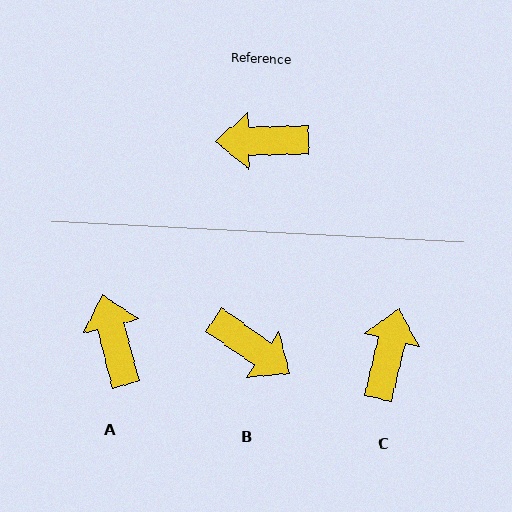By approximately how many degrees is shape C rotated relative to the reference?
Approximately 105 degrees clockwise.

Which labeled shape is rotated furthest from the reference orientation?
B, about 143 degrees away.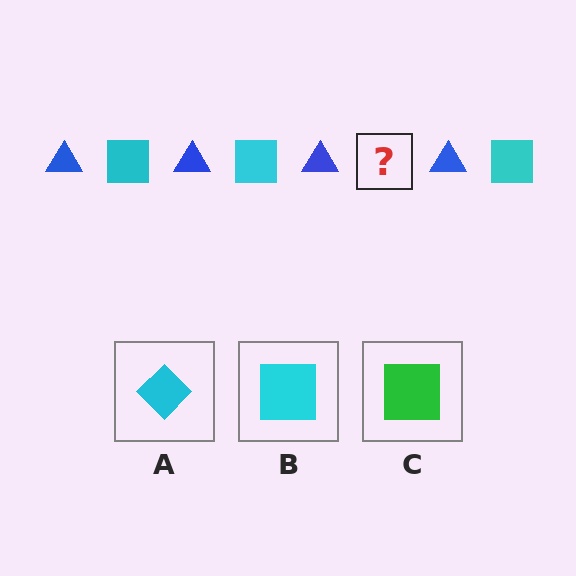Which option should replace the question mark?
Option B.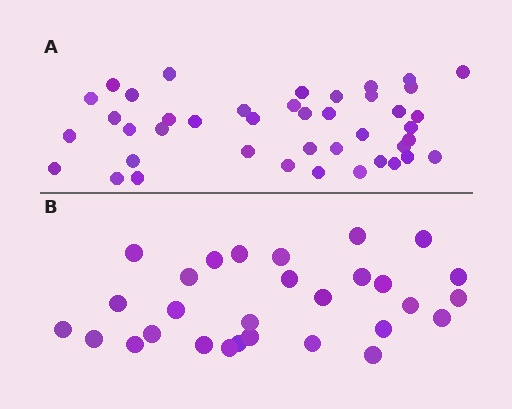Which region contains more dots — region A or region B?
Region A (the top region) has more dots.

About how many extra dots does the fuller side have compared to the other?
Region A has approximately 15 more dots than region B.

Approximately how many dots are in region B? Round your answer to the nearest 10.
About 30 dots. (The exact count is 29, which rounds to 30.)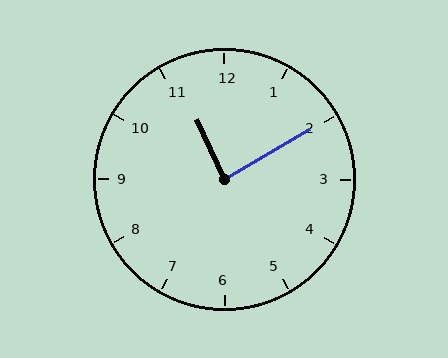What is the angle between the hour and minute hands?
Approximately 85 degrees.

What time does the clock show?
11:10.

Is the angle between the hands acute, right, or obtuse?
It is right.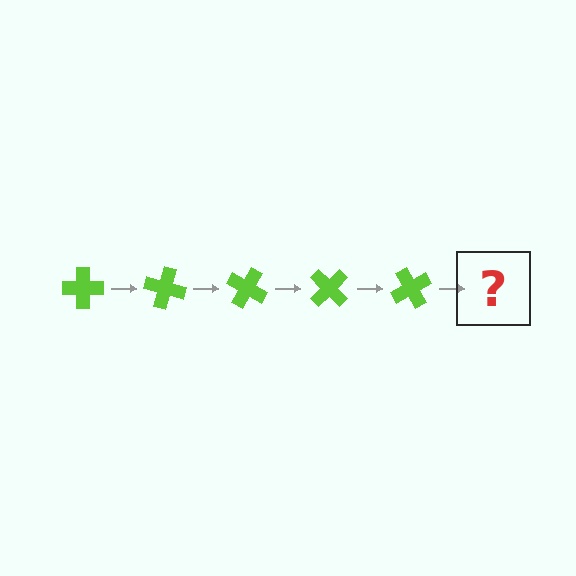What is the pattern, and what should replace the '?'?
The pattern is that the cross rotates 15 degrees each step. The '?' should be a lime cross rotated 75 degrees.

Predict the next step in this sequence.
The next step is a lime cross rotated 75 degrees.